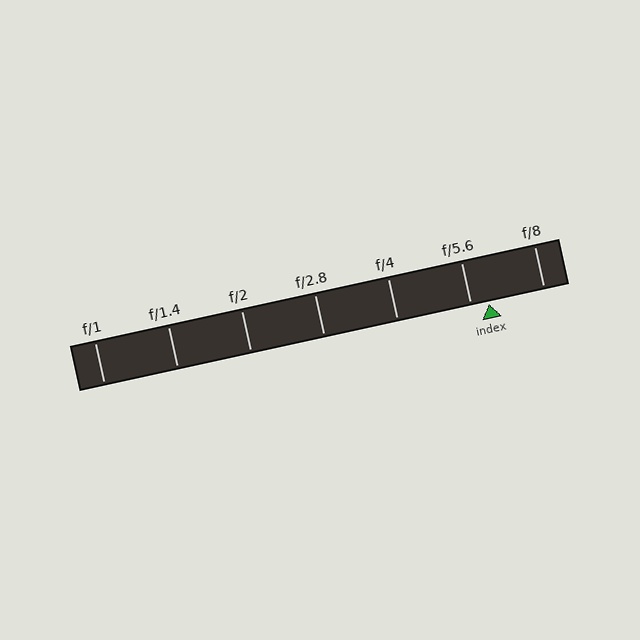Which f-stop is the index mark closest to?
The index mark is closest to f/5.6.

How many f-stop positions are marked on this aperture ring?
There are 7 f-stop positions marked.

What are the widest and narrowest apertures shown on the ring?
The widest aperture shown is f/1 and the narrowest is f/8.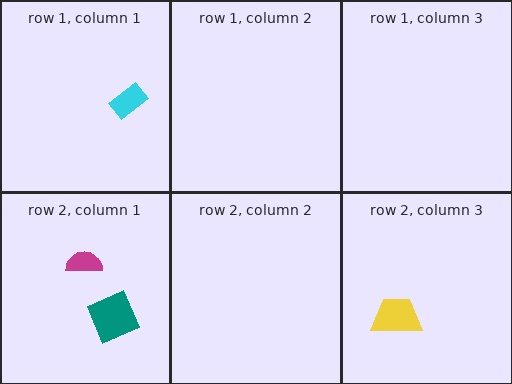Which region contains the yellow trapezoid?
The row 2, column 3 region.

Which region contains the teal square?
The row 2, column 1 region.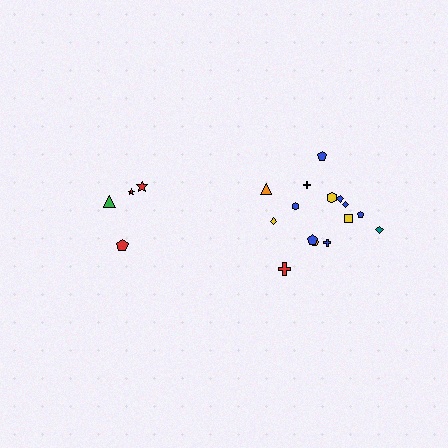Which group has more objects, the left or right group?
The right group.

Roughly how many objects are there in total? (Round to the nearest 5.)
Roughly 20 objects in total.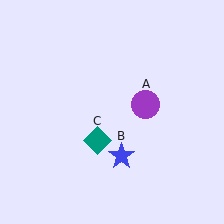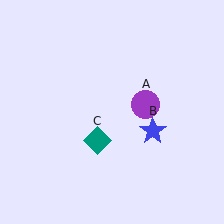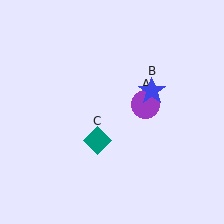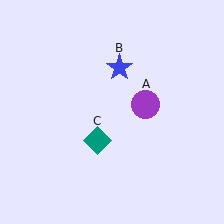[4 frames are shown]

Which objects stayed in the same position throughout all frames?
Purple circle (object A) and teal diamond (object C) remained stationary.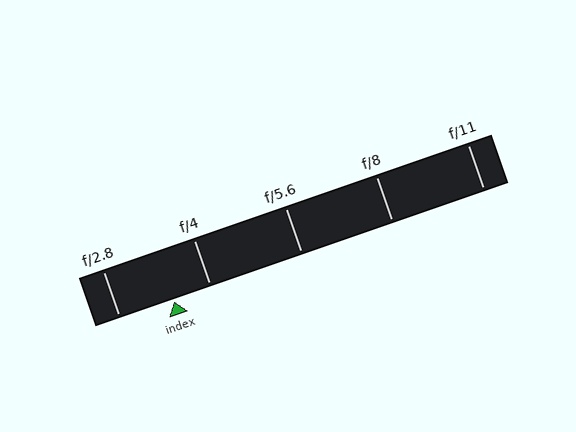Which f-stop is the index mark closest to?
The index mark is closest to f/4.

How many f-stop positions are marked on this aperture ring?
There are 5 f-stop positions marked.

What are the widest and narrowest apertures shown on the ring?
The widest aperture shown is f/2.8 and the narrowest is f/11.